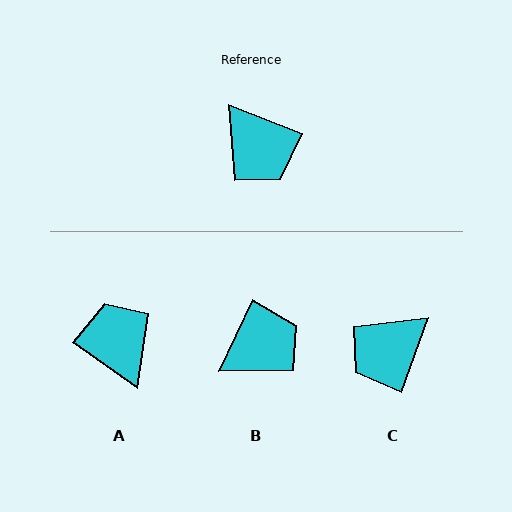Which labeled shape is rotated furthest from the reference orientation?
A, about 167 degrees away.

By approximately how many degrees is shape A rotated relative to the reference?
Approximately 167 degrees counter-clockwise.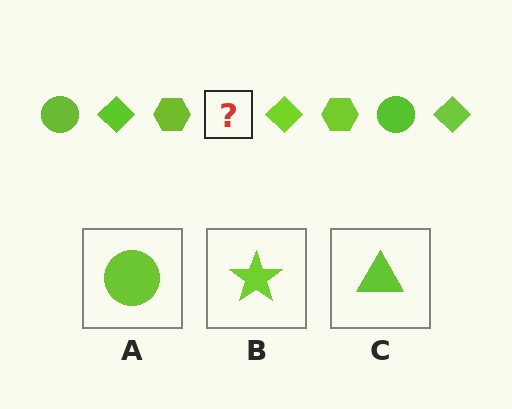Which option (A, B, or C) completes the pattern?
A.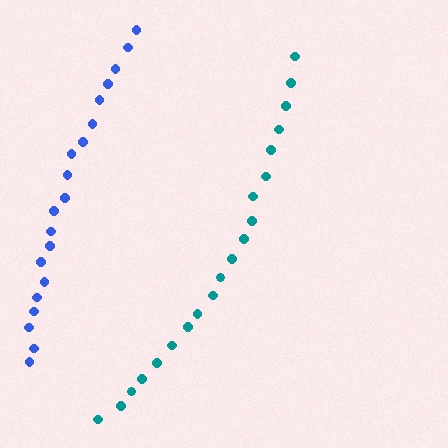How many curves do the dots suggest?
There are 2 distinct paths.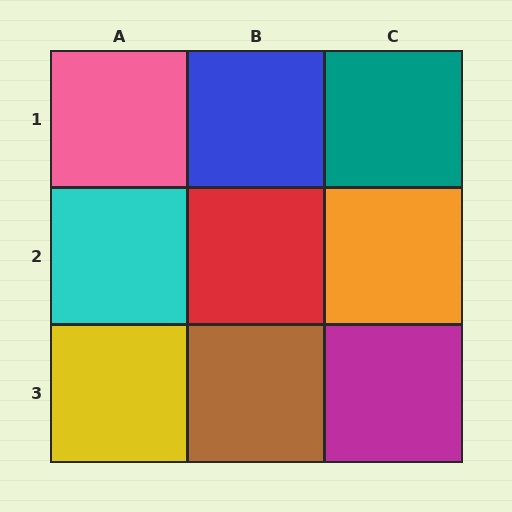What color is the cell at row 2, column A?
Cyan.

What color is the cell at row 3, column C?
Magenta.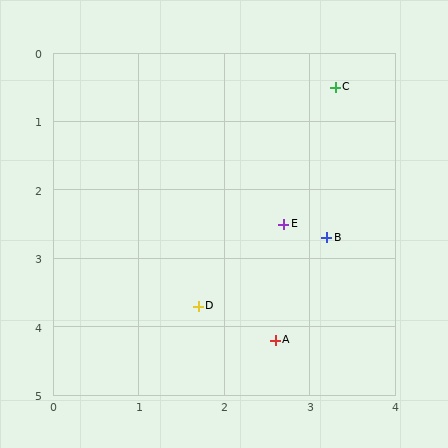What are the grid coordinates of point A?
Point A is at approximately (2.6, 4.2).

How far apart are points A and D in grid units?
Points A and D are about 1.0 grid units apart.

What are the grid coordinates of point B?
Point B is at approximately (3.2, 2.7).